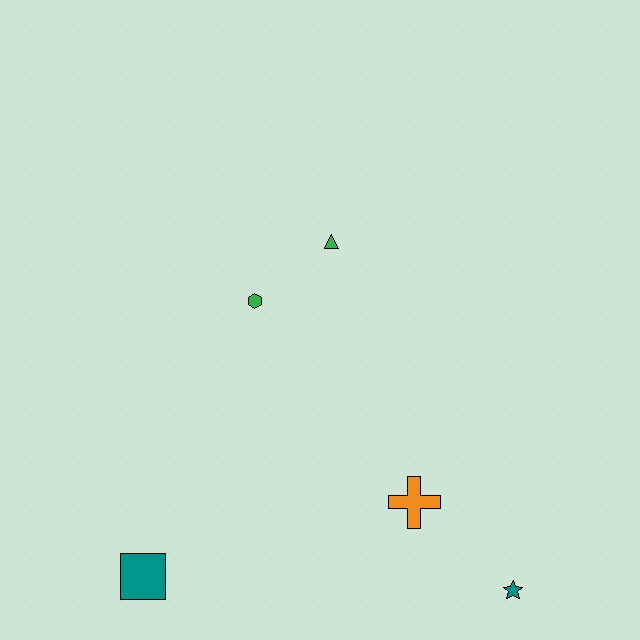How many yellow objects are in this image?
There are no yellow objects.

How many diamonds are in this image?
There are no diamonds.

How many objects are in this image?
There are 5 objects.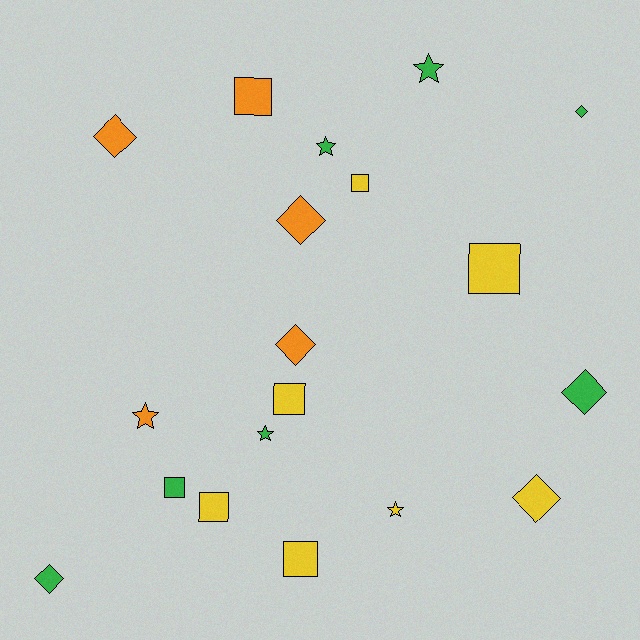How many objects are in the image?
There are 19 objects.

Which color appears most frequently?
Green, with 7 objects.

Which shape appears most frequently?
Diamond, with 7 objects.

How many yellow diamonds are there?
There is 1 yellow diamond.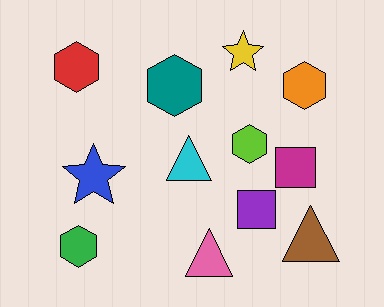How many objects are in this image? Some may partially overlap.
There are 12 objects.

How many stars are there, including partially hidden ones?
There are 2 stars.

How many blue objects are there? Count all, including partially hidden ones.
There is 1 blue object.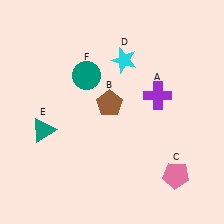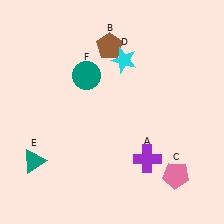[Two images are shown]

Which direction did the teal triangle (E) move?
The teal triangle (E) moved down.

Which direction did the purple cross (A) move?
The purple cross (A) moved down.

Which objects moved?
The objects that moved are: the purple cross (A), the brown pentagon (B), the teal triangle (E).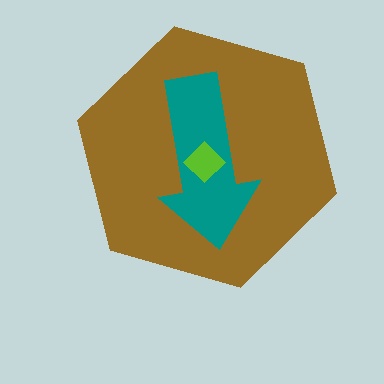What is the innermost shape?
The lime diamond.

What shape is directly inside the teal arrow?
The lime diamond.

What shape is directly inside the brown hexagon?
The teal arrow.